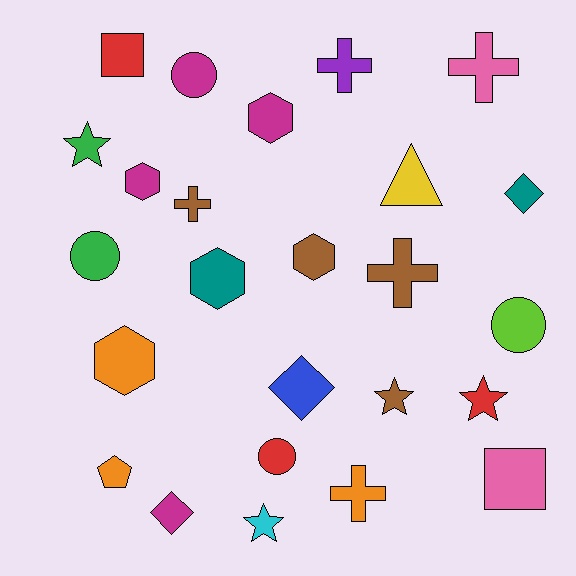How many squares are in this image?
There are 2 squares.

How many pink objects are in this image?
There are 2 pink objects.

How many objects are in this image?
There are 25 objects.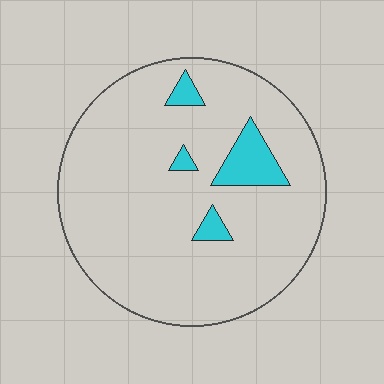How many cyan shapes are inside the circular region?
4.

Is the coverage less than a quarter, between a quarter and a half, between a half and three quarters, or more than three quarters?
Less than a quarter.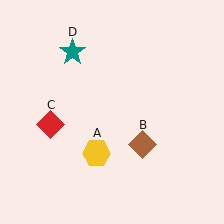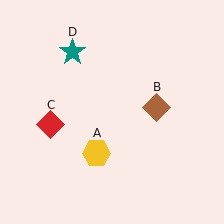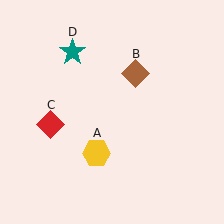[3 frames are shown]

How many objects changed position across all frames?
1 object changed position: brown diamond (object B).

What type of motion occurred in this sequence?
The brown diamond (object B) rotated counterclockwise around the center of the scene.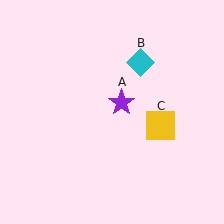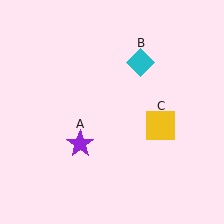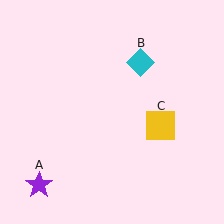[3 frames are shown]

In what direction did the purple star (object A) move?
The purple star (object A) moved down and to the left.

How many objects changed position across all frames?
1 object changed position: purple star (object A).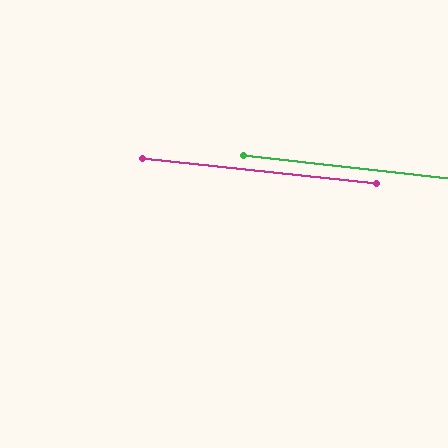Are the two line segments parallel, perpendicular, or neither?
Parallel — their directions differ by only 0.5°.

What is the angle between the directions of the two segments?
Approximately 0 degrees.